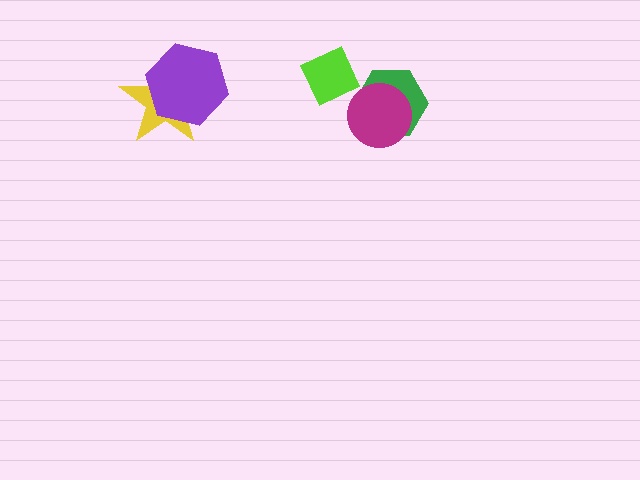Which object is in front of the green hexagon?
The magenta circle is in front of the green hexagon.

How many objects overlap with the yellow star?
1 object overlaps with the yellow star.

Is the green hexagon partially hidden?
Yes, it is partially covered by another shape.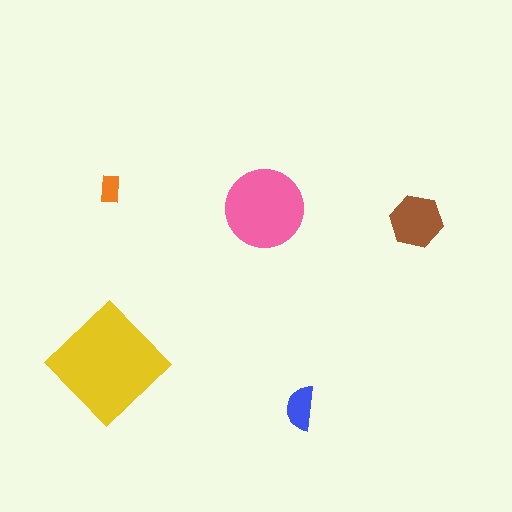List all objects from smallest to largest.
The orange rectangle, the blue semicircle, the brown hexagon, the pink circle, the yellow diamond.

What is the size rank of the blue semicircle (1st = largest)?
4th.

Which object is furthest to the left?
The yellow diamond is leftmost.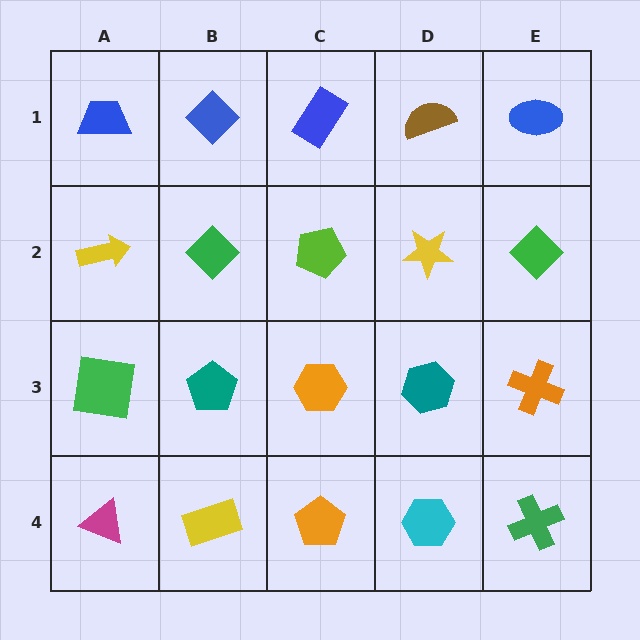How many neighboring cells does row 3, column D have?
4.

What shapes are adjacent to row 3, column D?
A yellow star (row 2, column D), a cyan hexagon (row 4, column D), an orange hexagon (row 3, column C), an orange cross (row 3, column E).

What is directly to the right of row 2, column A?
A green diamond.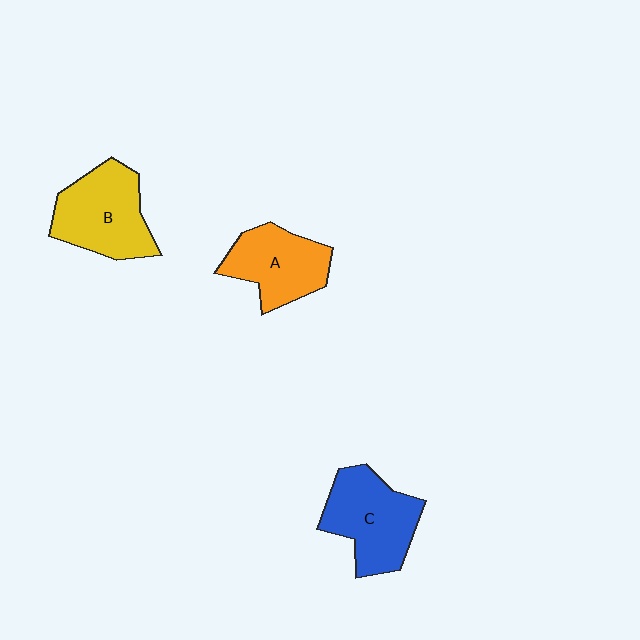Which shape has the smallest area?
Shape A (orange).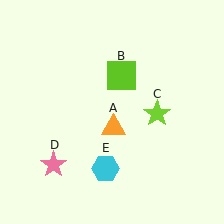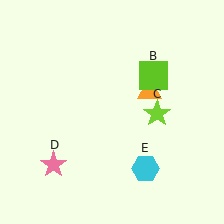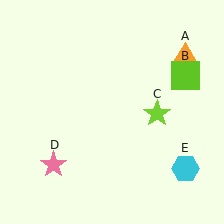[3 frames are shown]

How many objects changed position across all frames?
3 objects changed position: orange triangle (object A), lime square (object B), cyan hexagon (object E).